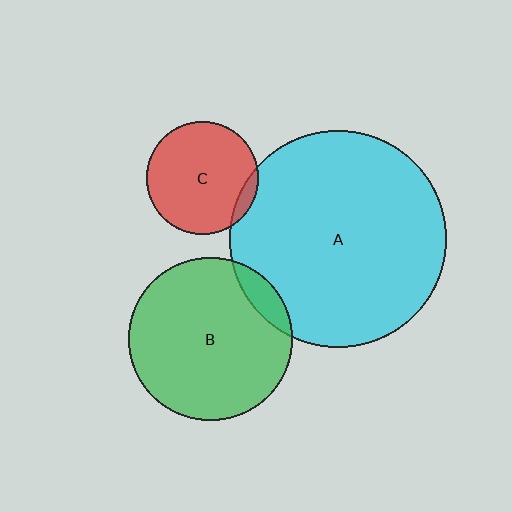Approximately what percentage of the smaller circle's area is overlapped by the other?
Approximately 10%.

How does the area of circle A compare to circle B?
Approximately 1.8 times.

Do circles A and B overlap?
Yes.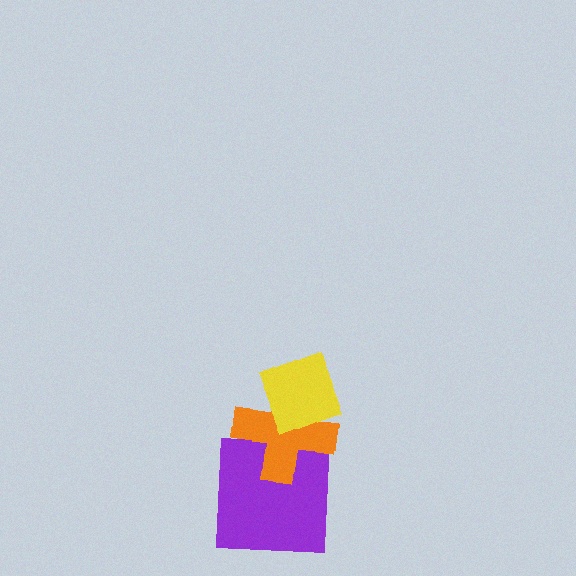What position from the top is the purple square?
The purple square is 3rd from the top.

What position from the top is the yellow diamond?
The yellow diamond is 1st from the top.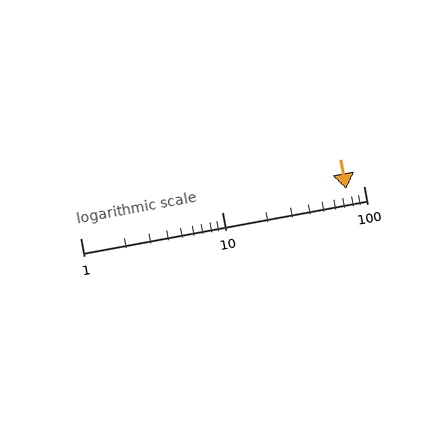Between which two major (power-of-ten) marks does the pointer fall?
The pointer is between 10 and 100.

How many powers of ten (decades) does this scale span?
The scale spans 2 decades, from 1 to 100.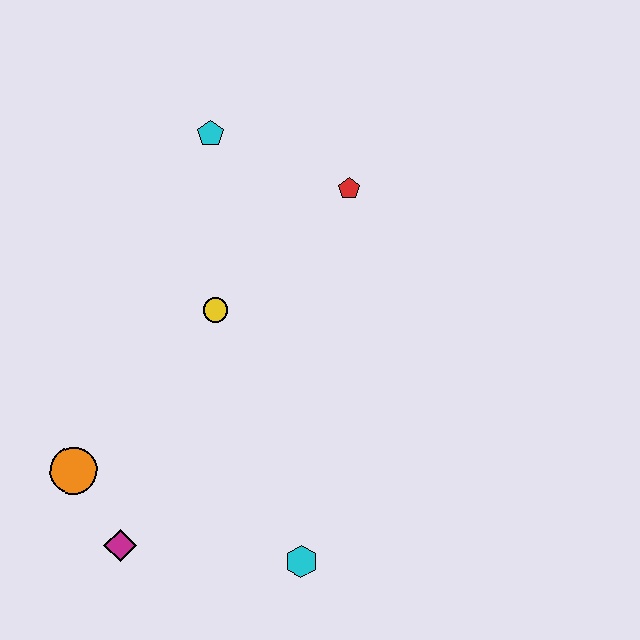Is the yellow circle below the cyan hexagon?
No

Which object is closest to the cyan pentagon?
The red pentagon is closest to the cyan pentagon.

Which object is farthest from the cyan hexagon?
The cyan pentagon is farthest from the cyan hexagon.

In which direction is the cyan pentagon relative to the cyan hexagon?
The cyan pentagon is above the cyan hexagon.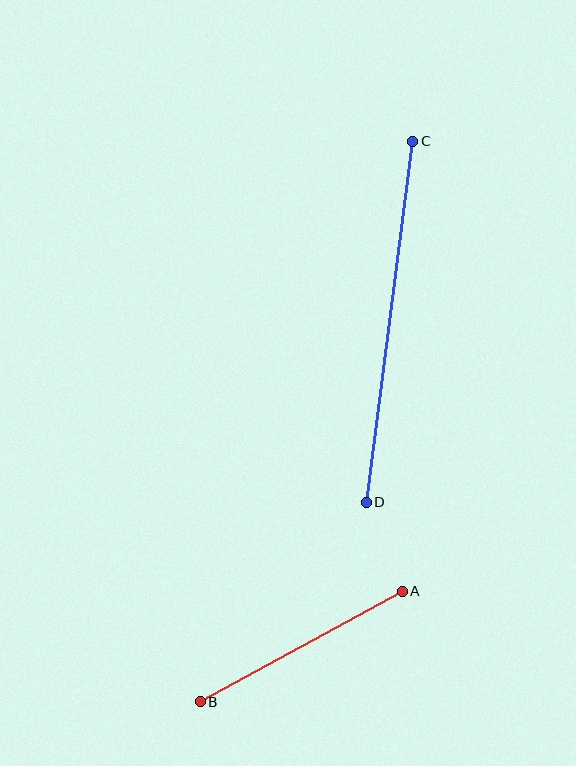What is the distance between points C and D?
The distance is approximately 364 pixels.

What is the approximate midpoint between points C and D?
The midpoint is at approximately (389, 322) pixels.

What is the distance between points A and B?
The distance is approximately 230 pixels.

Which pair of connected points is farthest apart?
Points C and D are farthest apart.